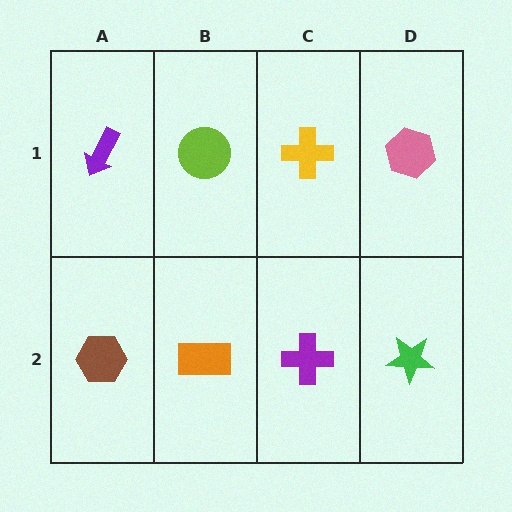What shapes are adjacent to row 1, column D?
A green star (row 2, column D), a yellow cross (row 1, column C).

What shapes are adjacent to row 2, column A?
A purple arrow (row 1, column A), an orange rectangle (row 2, column B).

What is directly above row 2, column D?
A pink hexagon.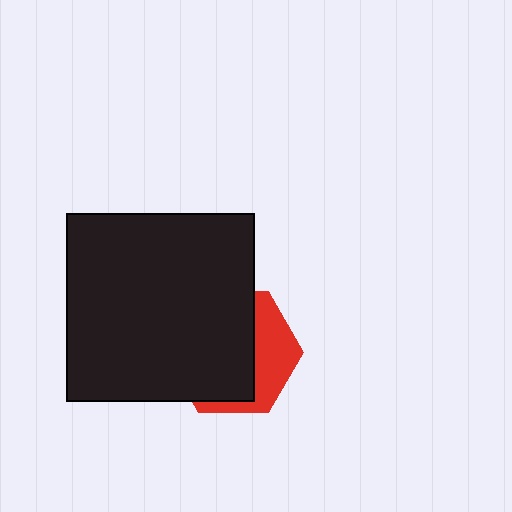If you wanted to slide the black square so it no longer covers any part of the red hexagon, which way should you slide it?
Slide it left — that is the most direct way to separate the two shapes.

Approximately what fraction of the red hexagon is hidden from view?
Roughly 65% of the red hexagon is hidden behind the black square.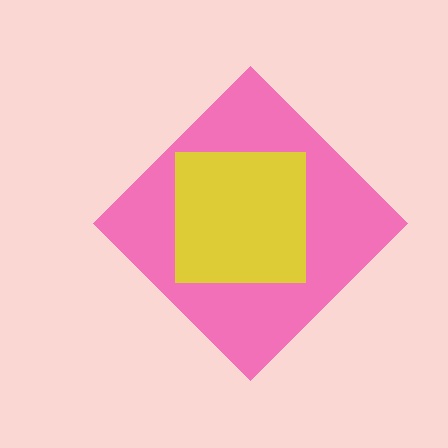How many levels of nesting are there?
2.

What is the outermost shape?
The pink diamond.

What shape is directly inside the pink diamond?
The yellow square.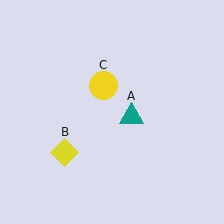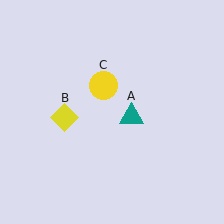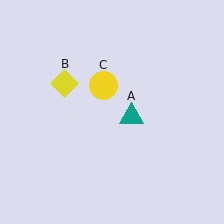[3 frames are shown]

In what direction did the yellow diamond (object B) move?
The yellow diamond (object B) moved up.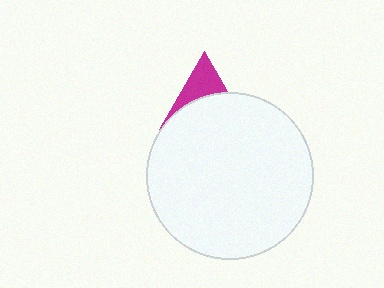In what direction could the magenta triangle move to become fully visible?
The magenta triangle could move up. That would shift it out from behind the white circle entirely.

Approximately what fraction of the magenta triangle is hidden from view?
Roughly 61% of the magenta triangle is hidden behind the white circle.